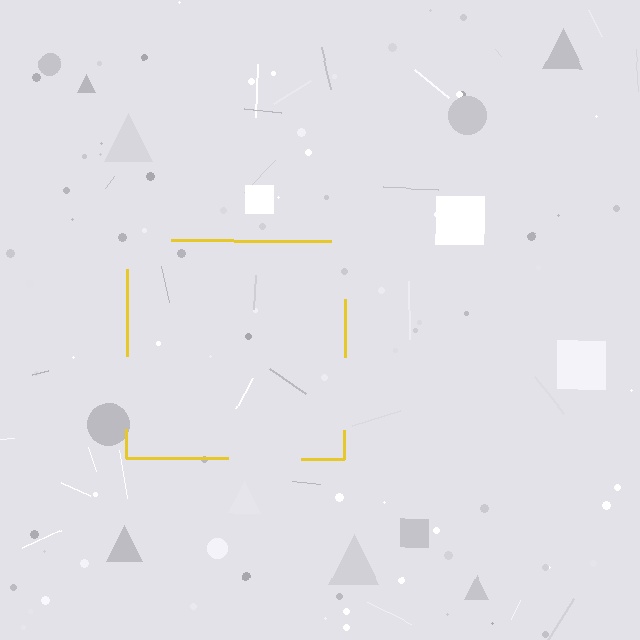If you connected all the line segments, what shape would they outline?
They would outline a square.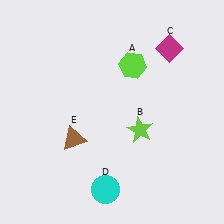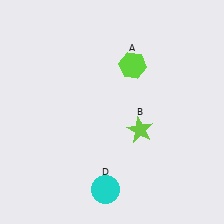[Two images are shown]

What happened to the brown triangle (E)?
The brown triangle (E) was removed in Image 2. It was in the bottom-left area of Image 1.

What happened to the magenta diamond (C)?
The magenta diamond (C) was removed in Image 2. It was in the top-right area of Image 1.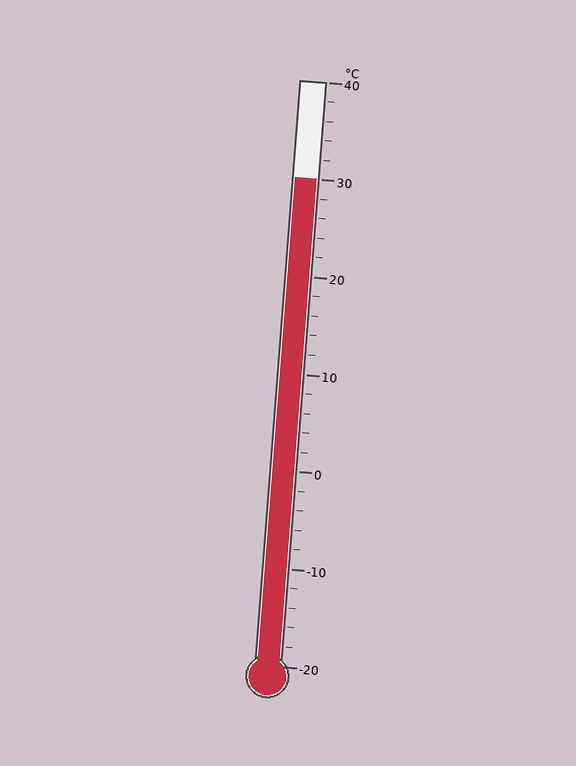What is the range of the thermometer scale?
The thermometer scale ranges from -20°C to 40°C.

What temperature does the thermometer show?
The thermometer shows approximately 30°C.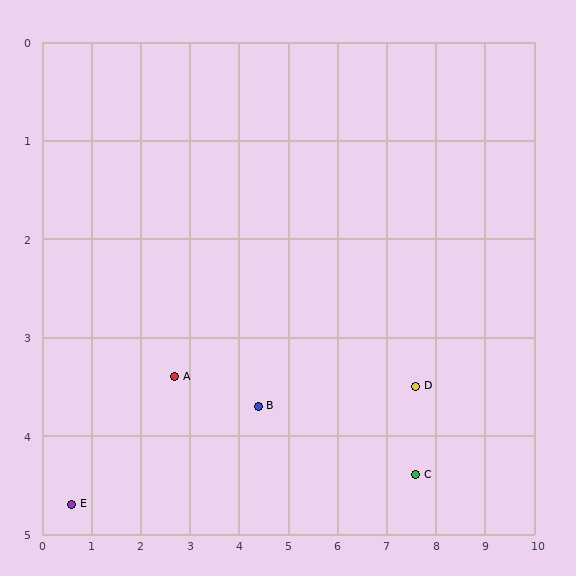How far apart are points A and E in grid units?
Points A and E are about 2.5 grid units apart.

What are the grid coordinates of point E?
Point E is at approximately (0.6, 4.7).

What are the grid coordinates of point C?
Point C is at approximately (7.6, 4.4).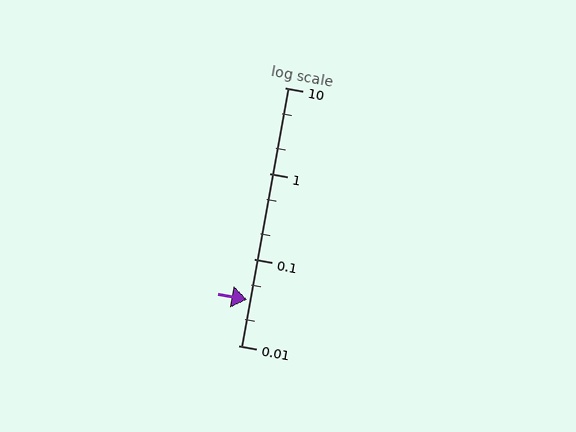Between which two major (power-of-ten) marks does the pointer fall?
The pointer is between 0.01 and 0.1.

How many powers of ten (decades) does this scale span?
The scale spans 3 decades, from 0.01 to 10.